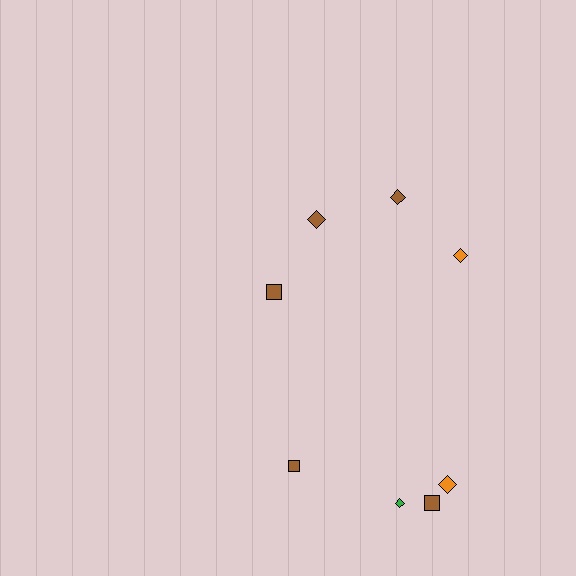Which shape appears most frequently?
Diamond, with 5 objects.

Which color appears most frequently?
Brown, with 5 objects.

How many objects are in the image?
There are 8 objects.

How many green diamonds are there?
There is 1 green diamond.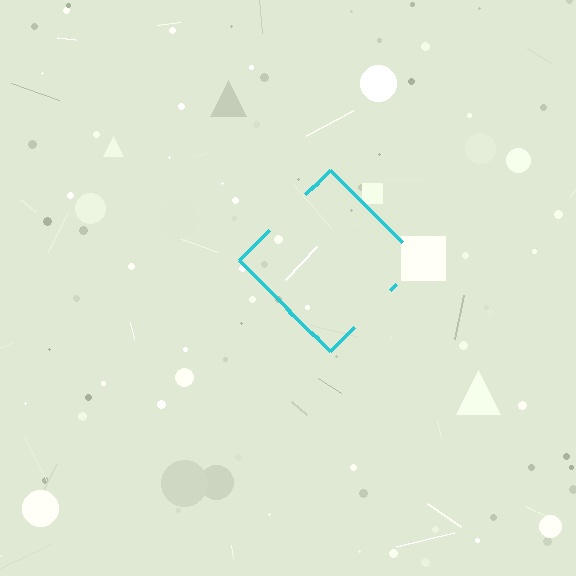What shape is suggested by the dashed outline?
The dashed outline suggests a diamond.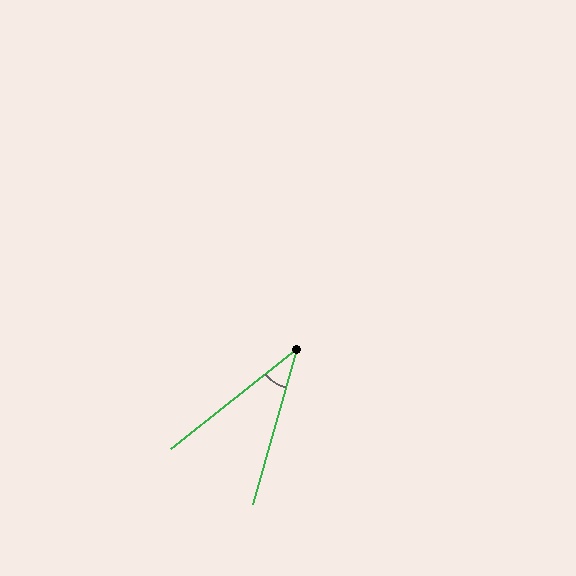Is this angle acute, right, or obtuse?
It is acute.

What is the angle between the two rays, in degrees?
Approximately 36 degrees.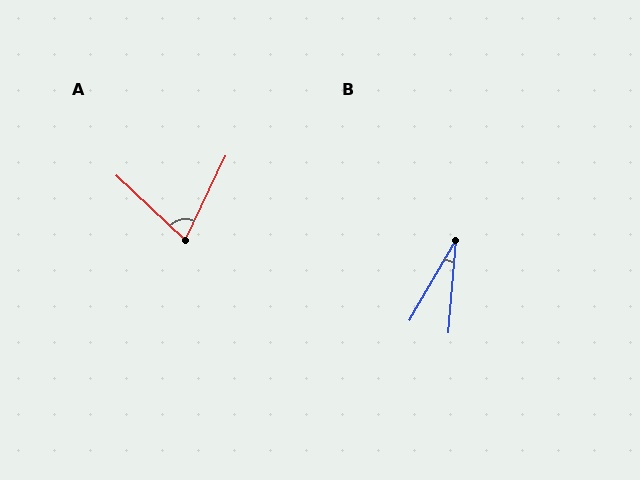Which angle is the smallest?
B, at approximately 25 degrees.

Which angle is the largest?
A, at approximately 72 degrees.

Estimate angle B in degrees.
Approximately 25 degrees.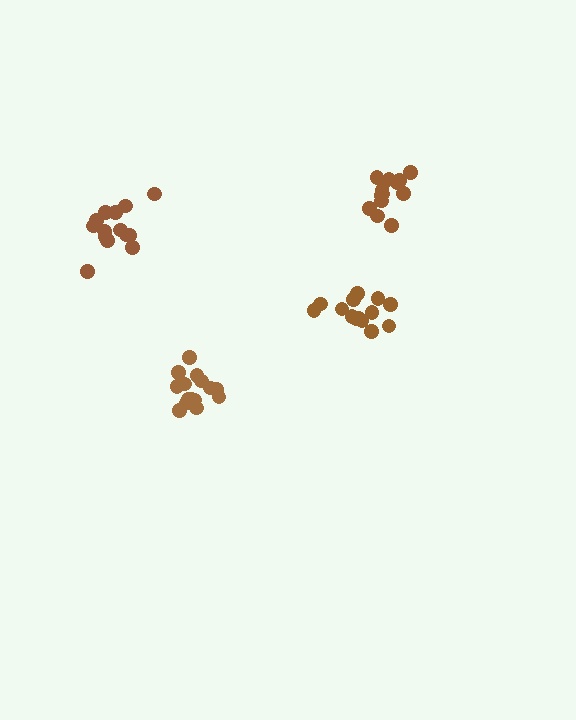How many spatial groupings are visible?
There are 4 spatial groupings.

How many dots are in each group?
Group 1: 15 dots, Group 2: 14 dots, Group 3: 14 dots, Group 4: 15 dots (58 total).